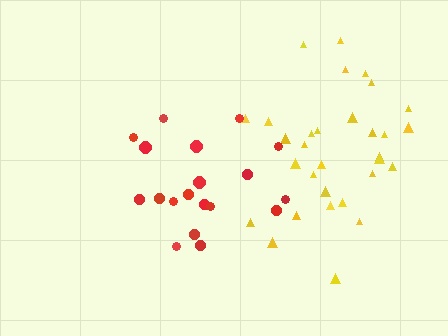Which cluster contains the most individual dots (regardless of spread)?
Yellow (31).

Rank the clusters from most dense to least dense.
yellow, red.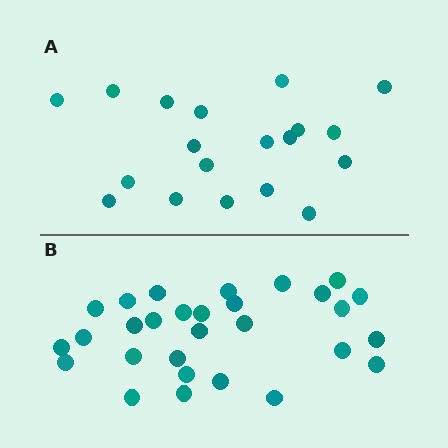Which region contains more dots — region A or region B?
Region B (the bottom region) has more dots.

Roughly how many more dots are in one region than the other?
Region B has roughly 10 or so more dots than region A.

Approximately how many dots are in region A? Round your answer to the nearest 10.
About 20 dots. (The exact count is 19, which rounds to 20.)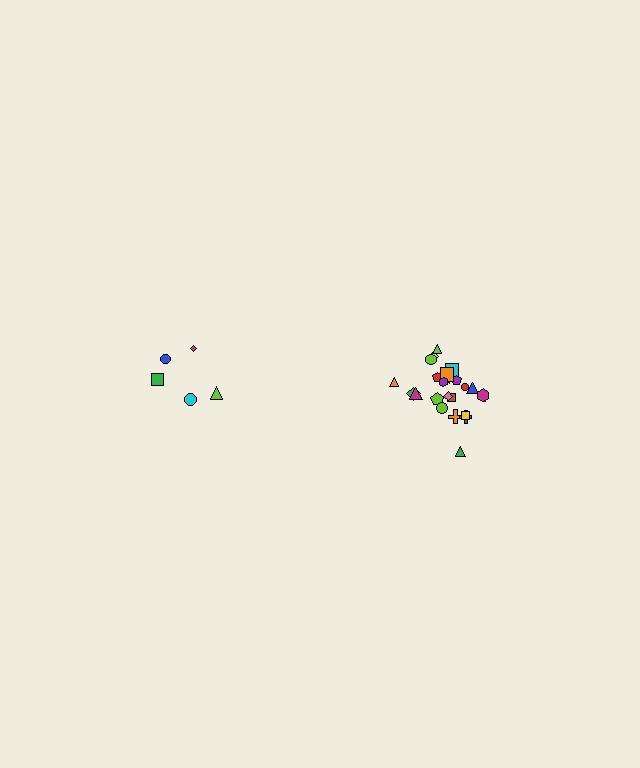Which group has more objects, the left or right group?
The right group.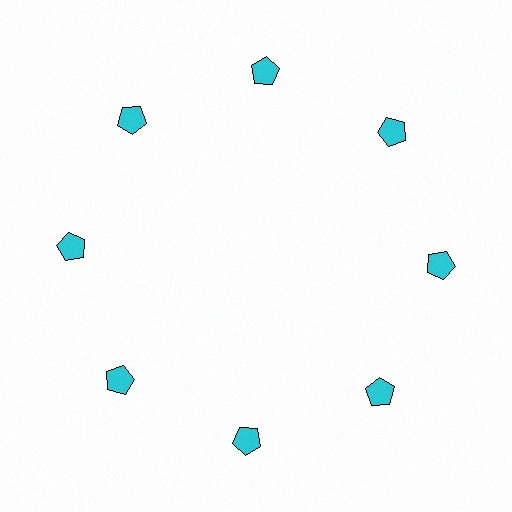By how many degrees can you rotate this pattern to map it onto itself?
The pattern maps onto itself every 45 degrees of rotation.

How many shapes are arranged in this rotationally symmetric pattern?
There are 8 shapes, arranged in 8 groups of 1.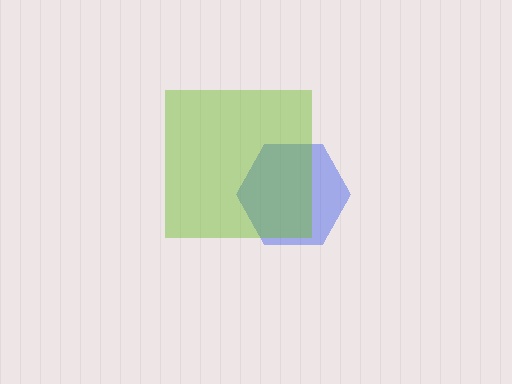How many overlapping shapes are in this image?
There are 2 overlapping shapes in the image.